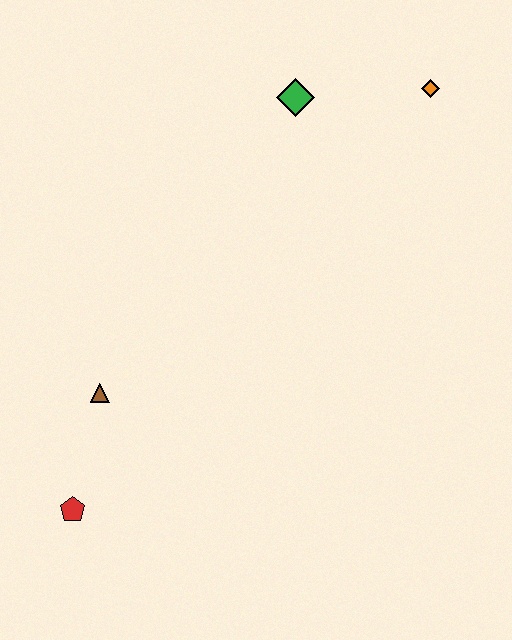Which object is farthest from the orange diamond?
The red pentagon is farthest from the orange diamond.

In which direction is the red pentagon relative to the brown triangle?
The red pentagon is below the brown triangle.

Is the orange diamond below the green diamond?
No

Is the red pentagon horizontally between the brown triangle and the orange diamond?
No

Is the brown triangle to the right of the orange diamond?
No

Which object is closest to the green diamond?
The orange diamond is closest to the green diamond.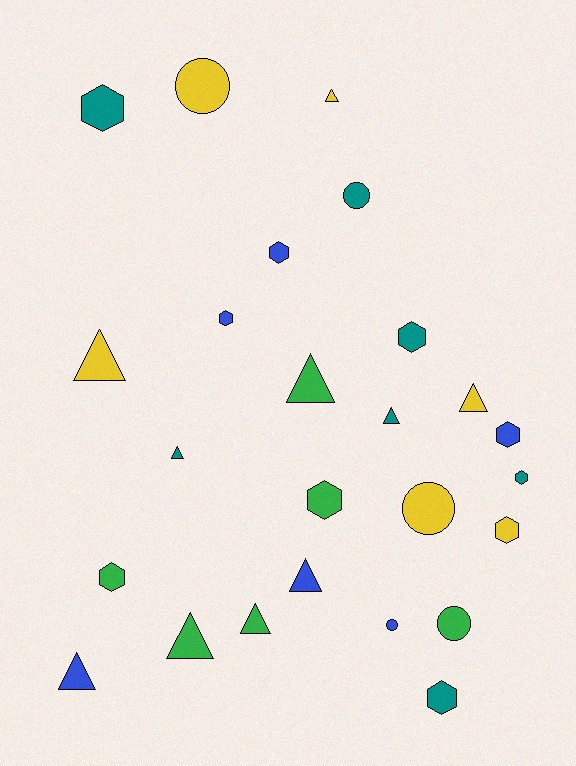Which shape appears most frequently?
Hexagon, with 10 objects.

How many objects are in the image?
There are 25 objects.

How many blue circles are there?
There is 1 blue circle.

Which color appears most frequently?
Teal, with 7 objects.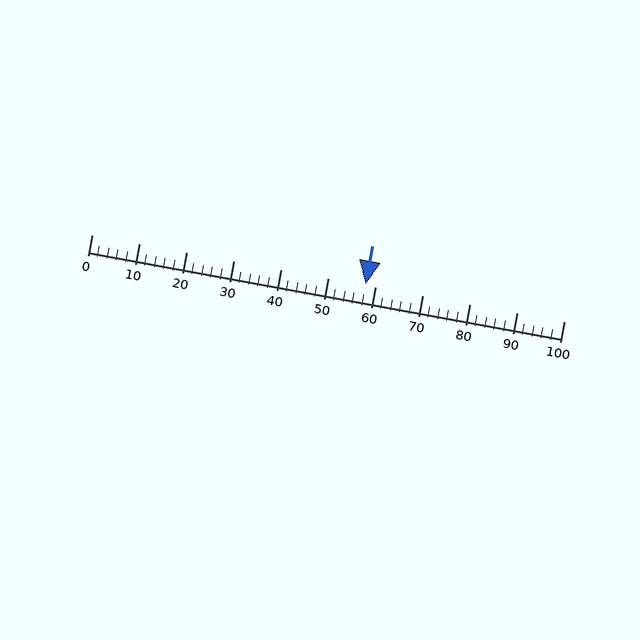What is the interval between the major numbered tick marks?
The major tick marks are spaced 10 units apart.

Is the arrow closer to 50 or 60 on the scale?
The arrow is closer to 60.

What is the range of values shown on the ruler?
The ruler shows values from 0 to 100.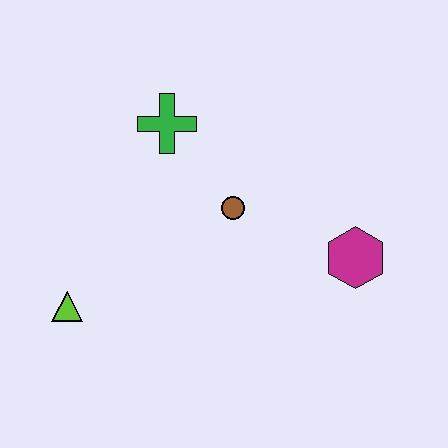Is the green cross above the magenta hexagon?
Yes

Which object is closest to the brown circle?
The green cross is closest to the brown circle.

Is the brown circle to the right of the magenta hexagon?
No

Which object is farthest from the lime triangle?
The magenta hexagon is farthest from the lime triangle.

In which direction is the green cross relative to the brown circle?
The green cross is above the brown circle.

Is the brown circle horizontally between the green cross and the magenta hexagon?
Yes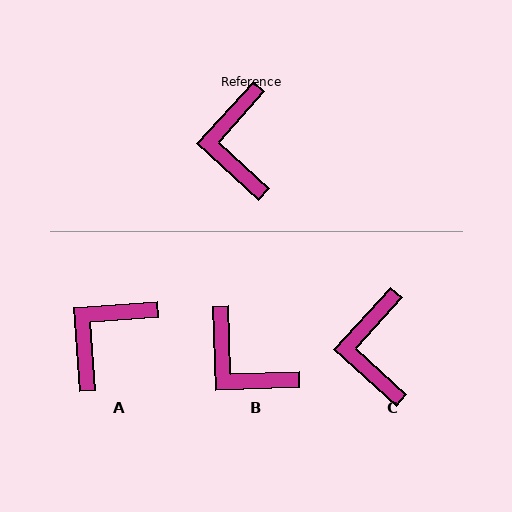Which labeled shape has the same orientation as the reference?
C.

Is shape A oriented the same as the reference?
No, it is off by about 44 degrees.